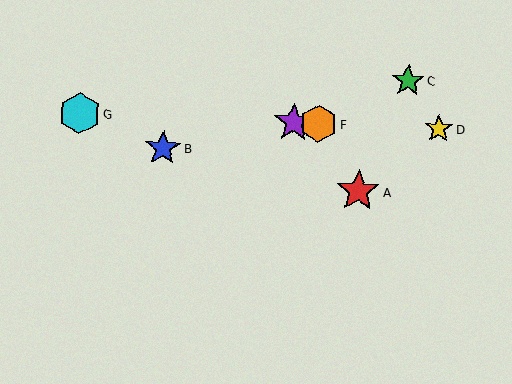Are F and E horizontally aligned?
Yes, both are at y≈124.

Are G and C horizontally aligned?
No, G is at y≈113 and C is at y≈81.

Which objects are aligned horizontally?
Objects D, E, F, G are aligned horizontally.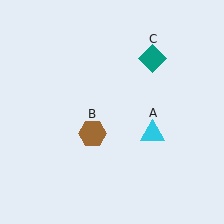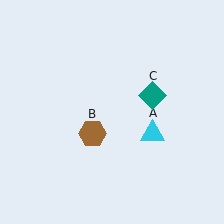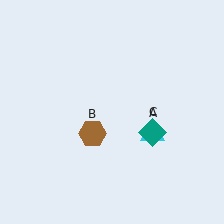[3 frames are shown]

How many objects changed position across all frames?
1 object changed position: teal diamond (object C).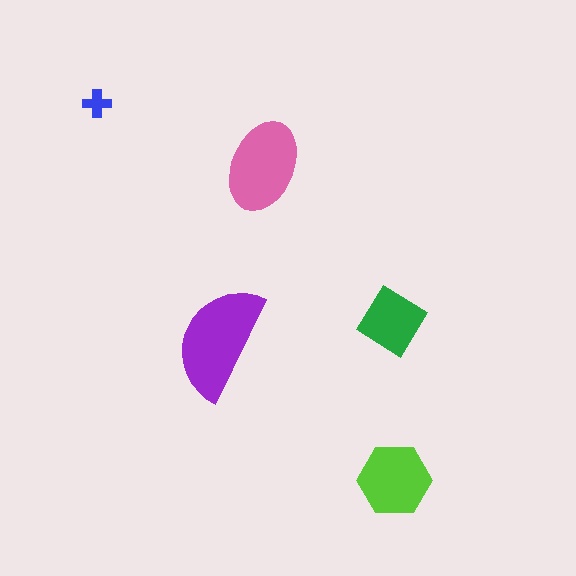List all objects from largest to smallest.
The purple semicircle, the pink ellipse, the lime hexagon, the green diamond, the blue cross.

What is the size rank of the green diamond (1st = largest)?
4th.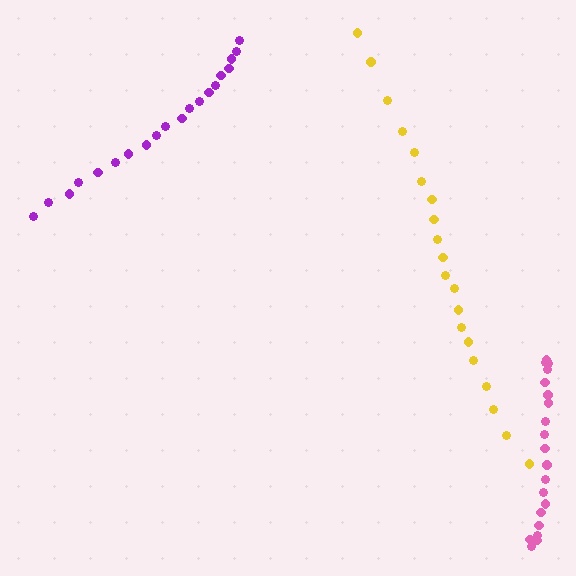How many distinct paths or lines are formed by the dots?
There are 3 distinct paths.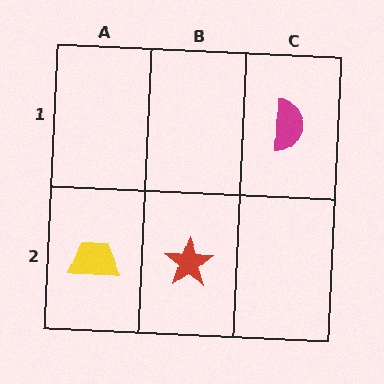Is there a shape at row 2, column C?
No, that cell is empty.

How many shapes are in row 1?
1 shape.